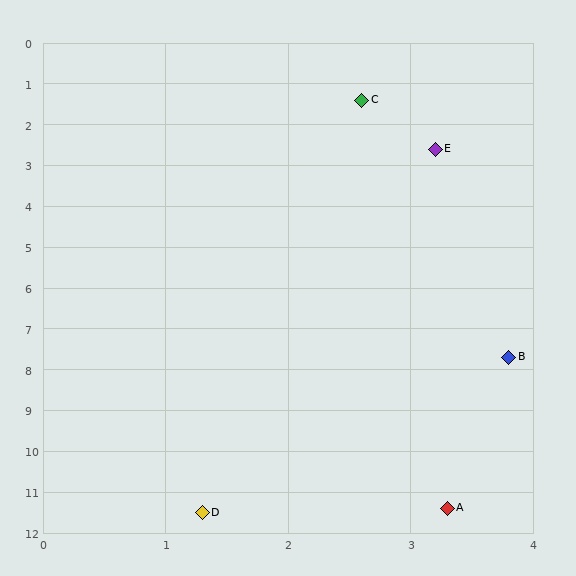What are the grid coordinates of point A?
Point A is at approximately (3.3, 11.4).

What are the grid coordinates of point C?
Point C is at approximately (2.6, 1.4).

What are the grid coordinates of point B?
Point B is at approximately (3.8, 7.7).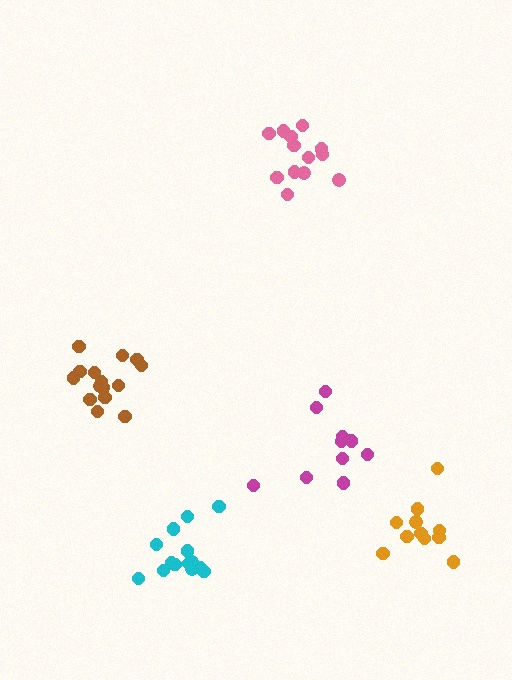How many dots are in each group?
Group 1: 10 dots, Group 2: 13 dots, Group 3: 15 dots, Group 4: 11 dots, Group 5: 16 dots (65 total).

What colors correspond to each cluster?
The clusters are colored: magenta, pink, cyan, orange, brown.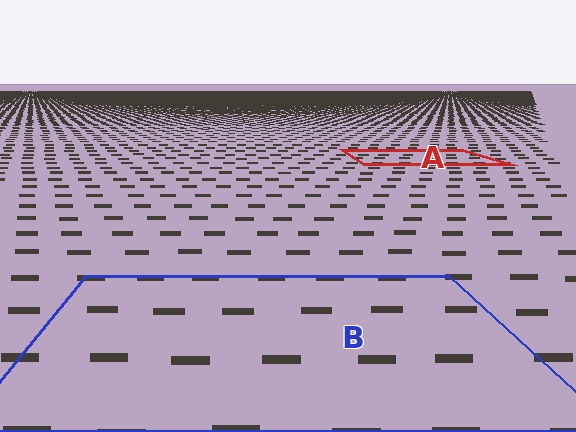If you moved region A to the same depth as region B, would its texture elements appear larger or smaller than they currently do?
They would appear larger. At a closer depth, the same texture elements are projected at a bigger on-screen size.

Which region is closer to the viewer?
Region B is closer. The texture elements there are larger and more spread out.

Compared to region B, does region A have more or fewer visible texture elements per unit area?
Region A has more texture elements per unit area — they are packed more densely because it is farther away.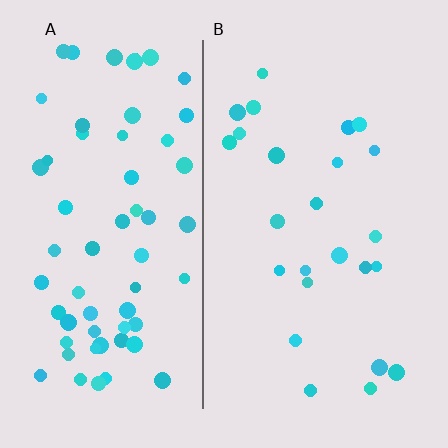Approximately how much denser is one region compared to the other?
Approximately 2.5× — region A over region B.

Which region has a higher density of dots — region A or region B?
A (the left).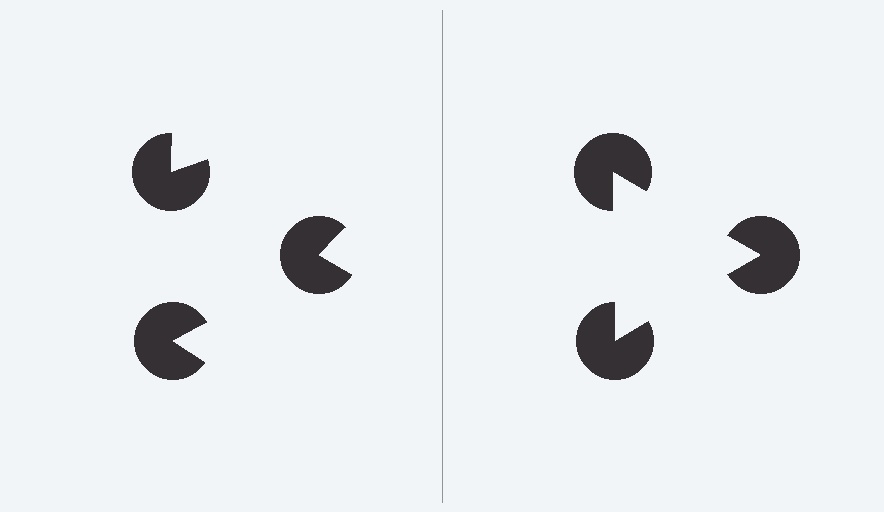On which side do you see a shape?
An illusory triangle appears on the right side. On the left side the wedge cuts are rotated, so no coherent shape forms.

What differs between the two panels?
The pac-man discs are positioned identically on both sides; only the wedge orientations differ. On the right they align to a triangle; on the left they are misaligned.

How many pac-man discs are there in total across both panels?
6 — 3 on each side.